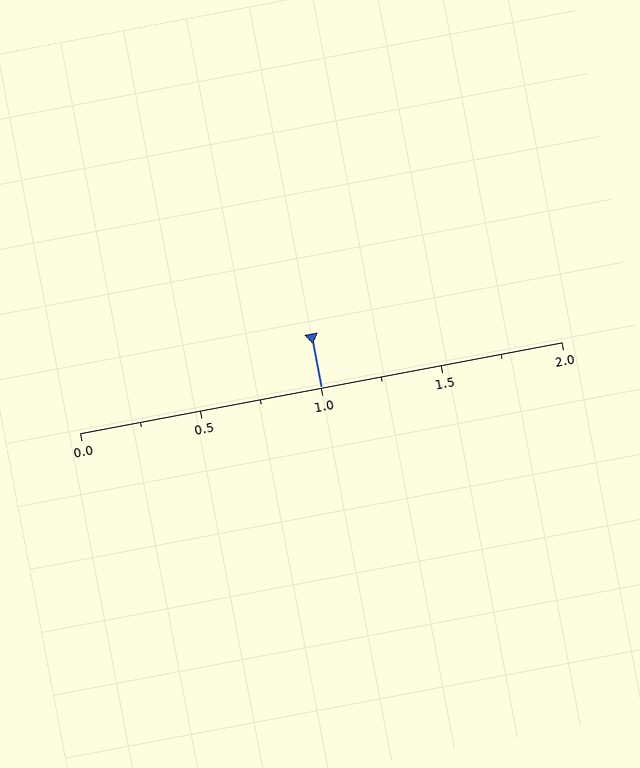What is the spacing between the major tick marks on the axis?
The major ticks are spaced 0.5 apart.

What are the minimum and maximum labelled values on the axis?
The axis runs from 0.0 to 2.0.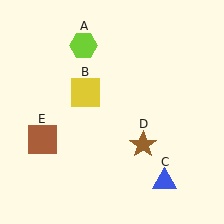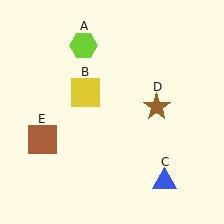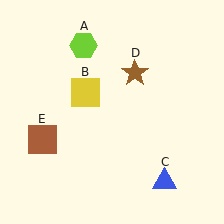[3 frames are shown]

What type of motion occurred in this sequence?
The brown star (object D) rotated counterclockwise around the center of the scene.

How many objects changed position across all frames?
1 object changed position: brown star (object D).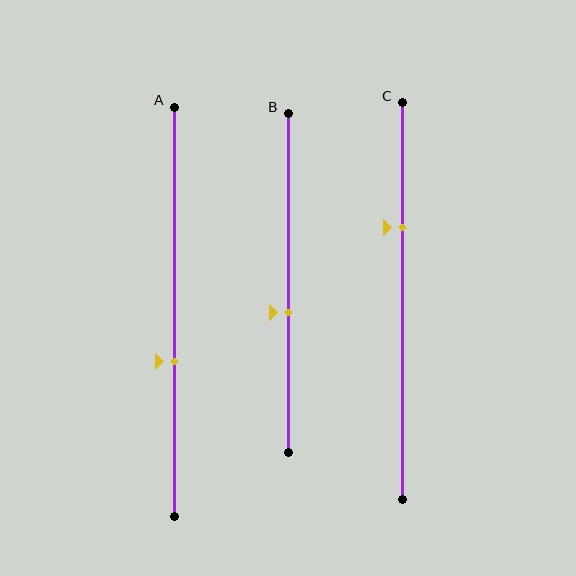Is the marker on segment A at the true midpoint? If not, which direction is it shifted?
No, the marker on segment A is shifted downward by about 12% of the segment length.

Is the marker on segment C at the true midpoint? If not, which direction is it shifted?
No, the marker on segment C is shifted upward by about 19% of the segment length.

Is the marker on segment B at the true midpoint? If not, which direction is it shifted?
No, the marker on segment B is shifted downward by about 9% of the segment length.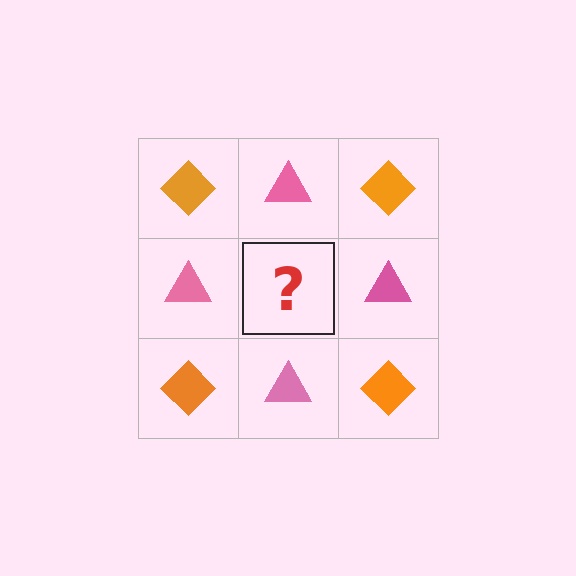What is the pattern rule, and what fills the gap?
The rule is that it alternates orange diamond and pink triangle in a checkerboard pattern. The gap should be filled with an orange diamond.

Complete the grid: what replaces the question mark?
The question mark should be replaced with an orange diamond.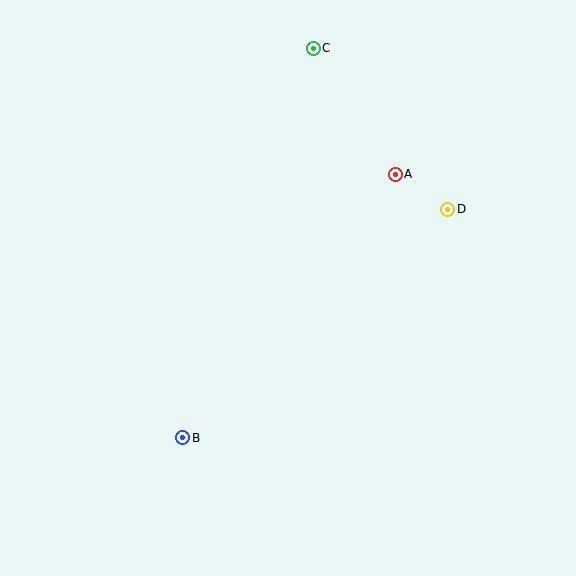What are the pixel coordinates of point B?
Point B is at (183, 438).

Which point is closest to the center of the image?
Point A at (395, 174) is closest to the center.